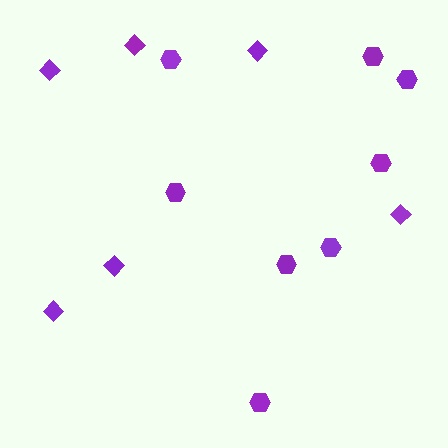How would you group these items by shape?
There are 2 groups: one group of hexagons (8) and one group of diamonds (6).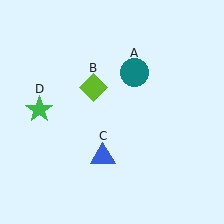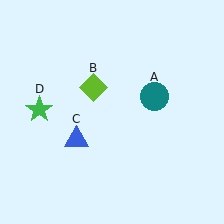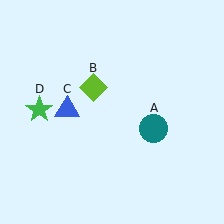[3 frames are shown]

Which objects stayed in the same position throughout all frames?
Lime diamond (object B) and green star (object D) remained stationary.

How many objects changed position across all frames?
2 objects changed position: teal circle (object A), blue triangle (object C).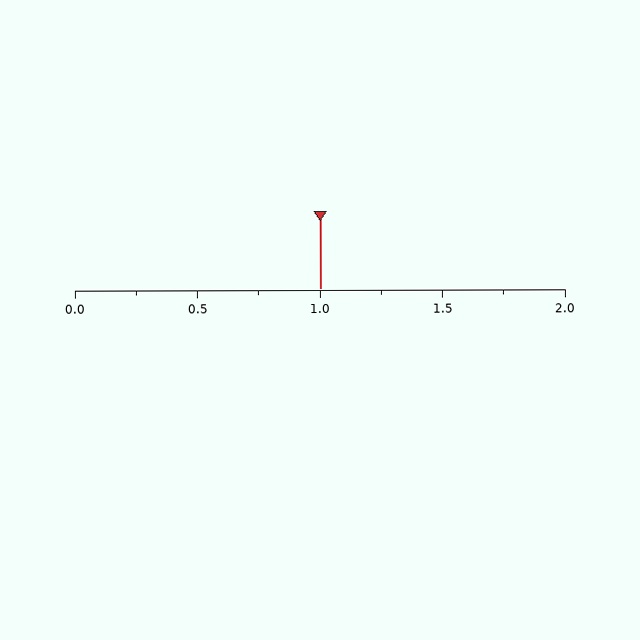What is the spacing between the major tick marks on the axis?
The major ticks are spaced 0.5 apart.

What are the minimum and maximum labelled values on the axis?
The axis runs from 0.0 to 2.0.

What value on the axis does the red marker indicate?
The marker indicates approximately 1.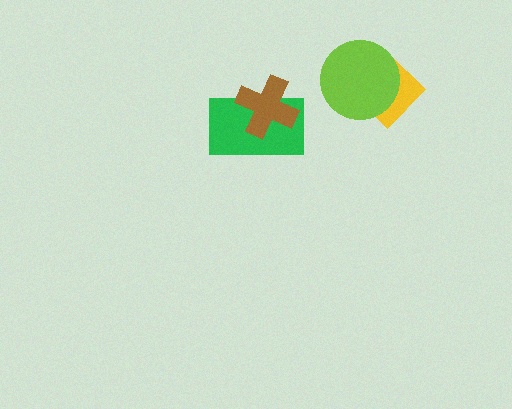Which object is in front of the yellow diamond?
The lime circle is in front of the yellow diamond.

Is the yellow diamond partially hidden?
Yes, it is partially covered by another shape.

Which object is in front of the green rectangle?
The brown cross is in front of the green rectangle.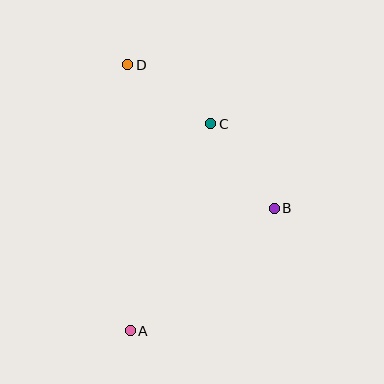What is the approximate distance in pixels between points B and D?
The distance between B and D is approximately 205 pixels.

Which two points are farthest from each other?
Points A and D are farthest from each other.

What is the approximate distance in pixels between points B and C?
The distance between B and C is approximately 106 pixels.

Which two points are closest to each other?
Points C and D are closest to each other.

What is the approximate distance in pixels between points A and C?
The distance between A and C is approximately 222 pixels.